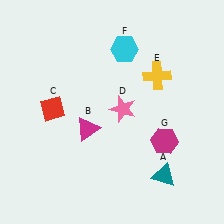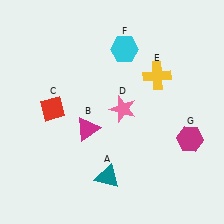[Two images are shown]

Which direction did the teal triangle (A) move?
The teal triangle (A) moved left.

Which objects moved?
The objects that moved are: the teal triangle (A), the magenta hexagon (G).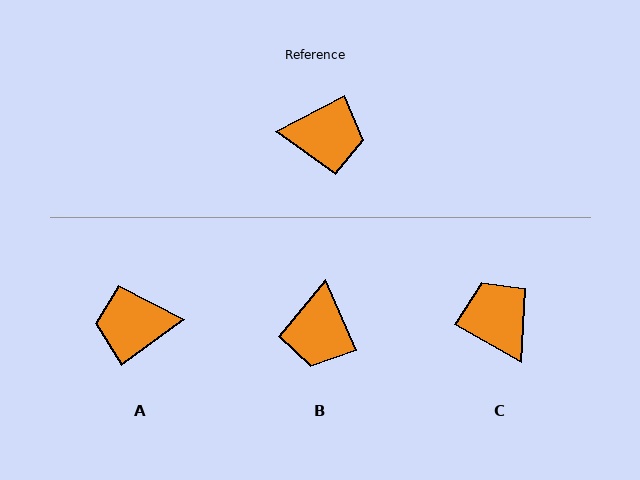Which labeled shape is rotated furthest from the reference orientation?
A, about 172 degrees away.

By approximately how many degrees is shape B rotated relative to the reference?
Approximately 94 degrees clockwise.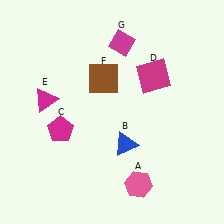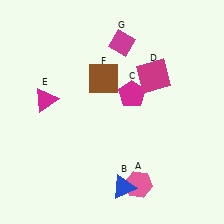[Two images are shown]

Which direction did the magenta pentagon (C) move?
The magenta pentagon (C) moved right.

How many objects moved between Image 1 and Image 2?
2 objects moved between the two images.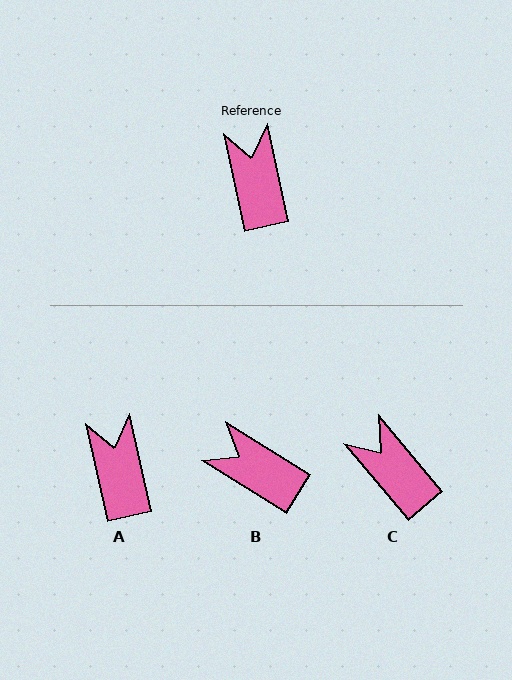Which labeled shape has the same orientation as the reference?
A.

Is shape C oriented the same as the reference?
No, it is off by about 27 degrees.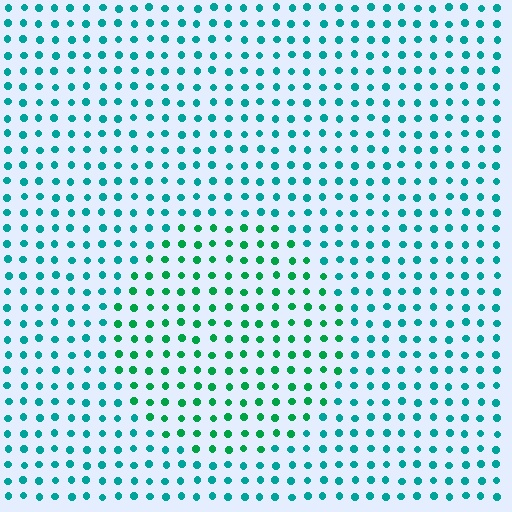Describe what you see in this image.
The image is filled with small teal elements in a uniform arrangement. A circle-shaped region is visible where the elements are tinted to a slightly different hue, forming a subtle color boundary.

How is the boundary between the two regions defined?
The boundary is defined purely by a slight shift in hue (about 31 degrees). Spacing, size, and orientation are identical on both sides.